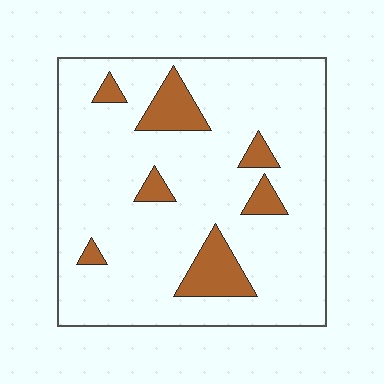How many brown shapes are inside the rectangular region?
7.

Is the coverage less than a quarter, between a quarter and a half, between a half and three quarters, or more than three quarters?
Less than a quarter.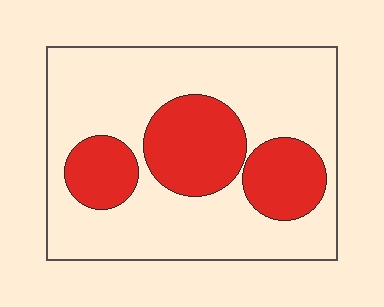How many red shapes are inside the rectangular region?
3.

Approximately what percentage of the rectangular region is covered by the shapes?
Approximately 30%.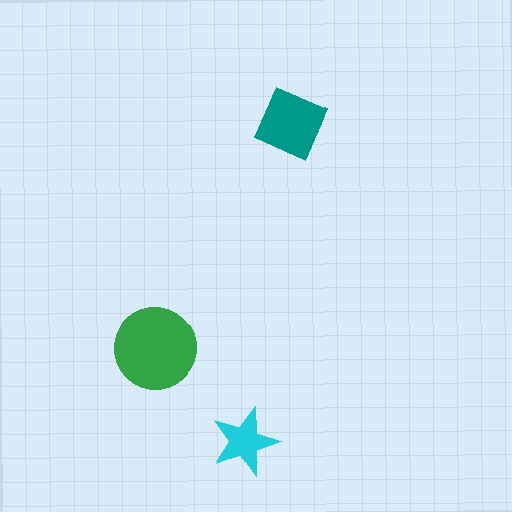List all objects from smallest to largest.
The cyan star, the teal diamond, the green circle.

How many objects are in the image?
There are 3 objects in the image.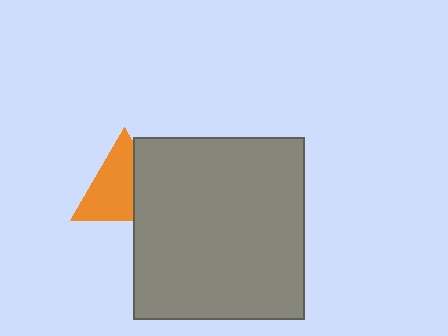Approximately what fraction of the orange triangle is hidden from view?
Roughly 35% of the orange triangle is hidden behind the gray rectangle.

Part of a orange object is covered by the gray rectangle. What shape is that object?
It is a triangle.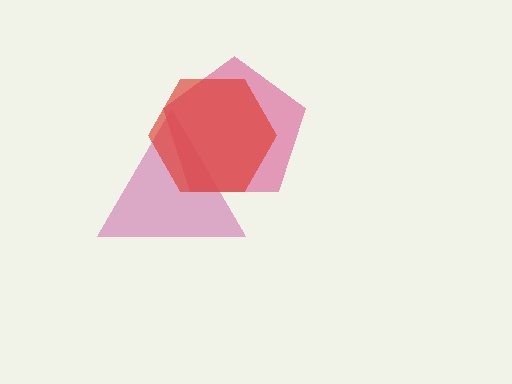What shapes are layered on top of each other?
The layered shapes are: a magenta triangle, a pink pentagon, a red hexagon.